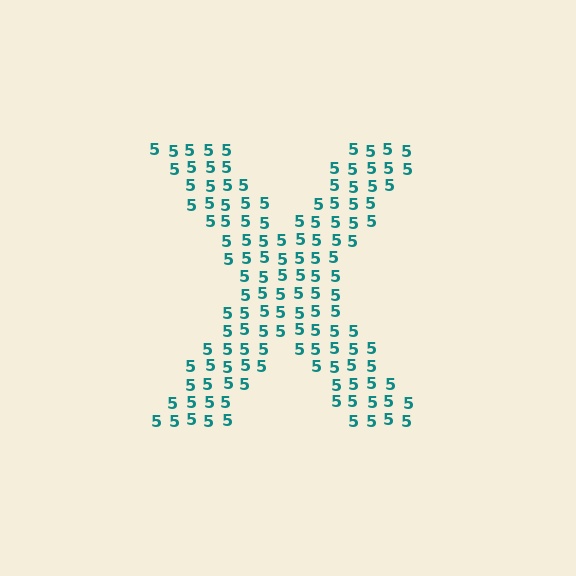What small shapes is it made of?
It is made of small digit 5's.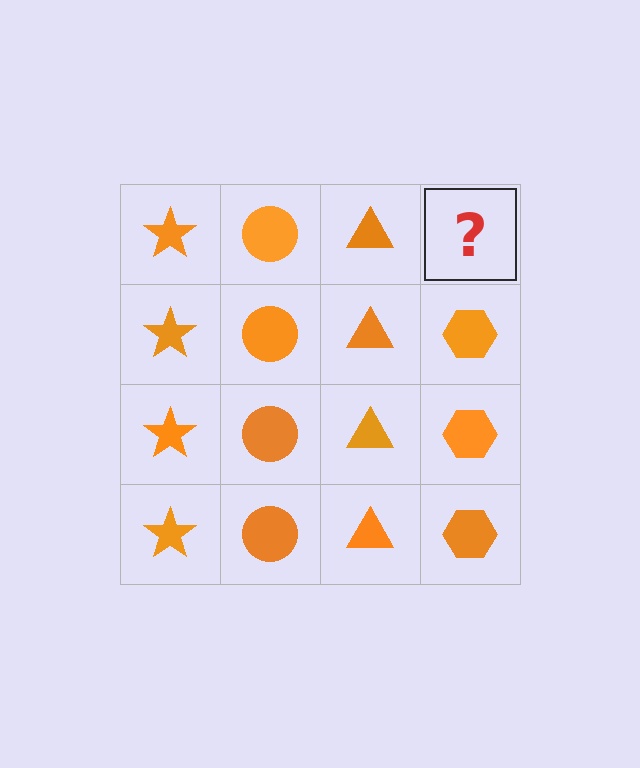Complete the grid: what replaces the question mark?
The question mark should be replaced with an orange hexagon.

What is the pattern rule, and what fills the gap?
The rule is that each column has a consistent shape. The gap should be filled with an orange hexagon.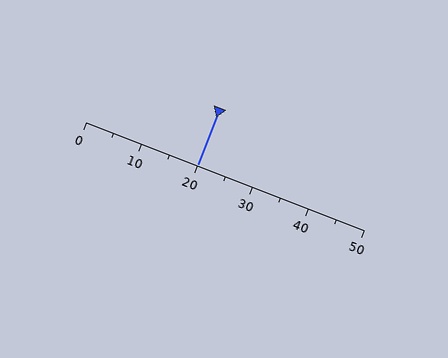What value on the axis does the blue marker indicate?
The marker indicates approximately 20.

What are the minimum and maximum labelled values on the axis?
The axis runs from 0 to 50.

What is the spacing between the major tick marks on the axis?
The major ticks are spaced 10 apart.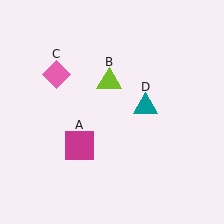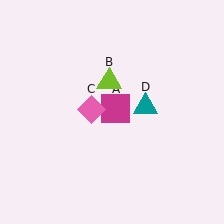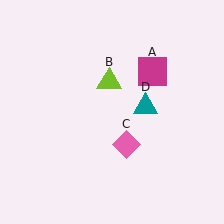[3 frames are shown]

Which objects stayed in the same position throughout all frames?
Lime triangle (object B) and teal triangle (object D) remained stationary.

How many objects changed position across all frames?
2 objects changed position: magenta square (object A), pink diamond (object C).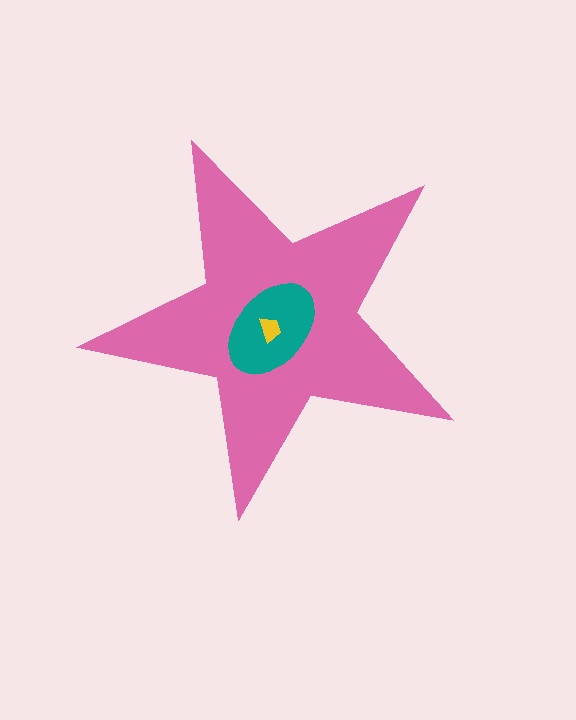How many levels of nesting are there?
3.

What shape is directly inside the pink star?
The teal ellipse.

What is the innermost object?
The yellow trapezoid.